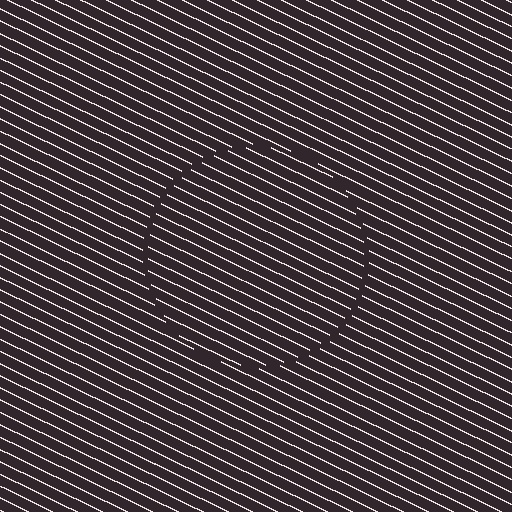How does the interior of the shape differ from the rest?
The interior of the shape contains the same grating, shifted by half a period — the contour is defined by the phase discontinuity where line-ends from the inner and outer gratings abut.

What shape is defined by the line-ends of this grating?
An illusory circle. The interior of the shape contains the same grating, shifted by half a period — the contour is defined by the phase discontinuity where line-ends from the inner and outer gratings abut.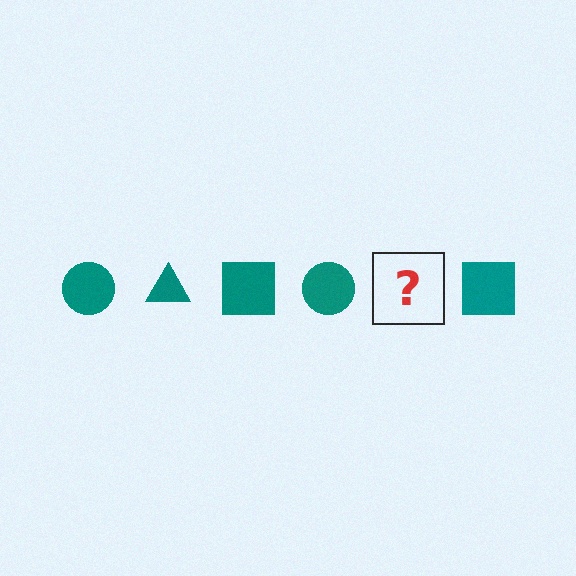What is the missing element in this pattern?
The missing element is a teal triangle.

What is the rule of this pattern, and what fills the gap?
The rule is that the pattern cycles through circle, triangle, square shapes in teal. The gap should be filled with a teal triangle.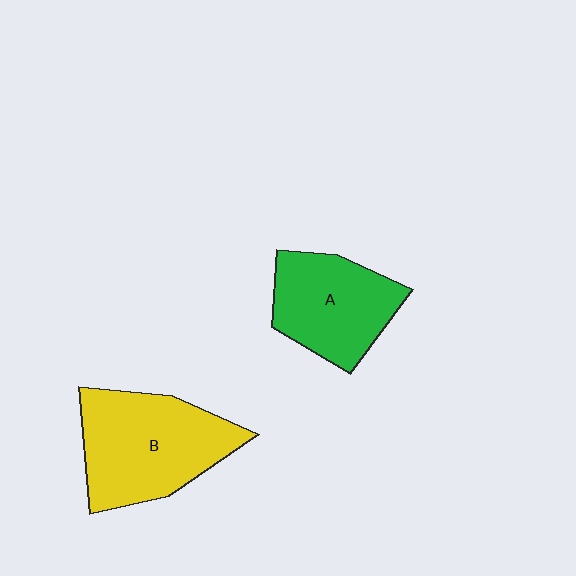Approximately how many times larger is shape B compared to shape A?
Approximately 1.3 times.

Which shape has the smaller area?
Shape A (green).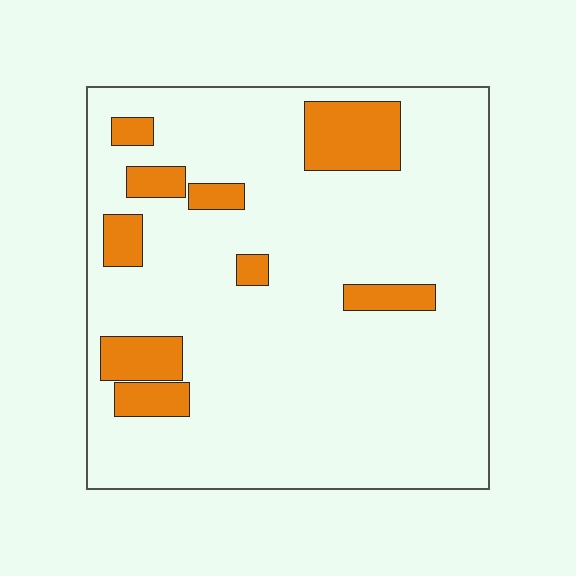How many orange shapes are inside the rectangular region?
9.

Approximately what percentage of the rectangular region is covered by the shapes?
Approximately 15%.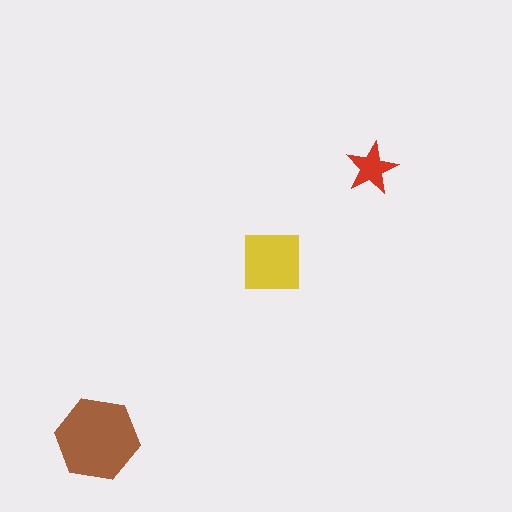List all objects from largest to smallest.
The brown hexagon, the yellow square, the red star.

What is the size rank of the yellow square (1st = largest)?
2nd.